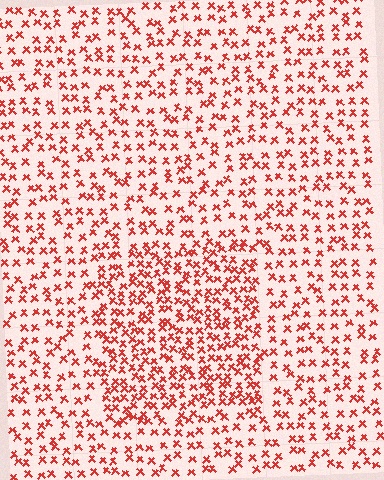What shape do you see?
I see a rectangle.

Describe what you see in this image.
The image contains small red elements arranged at two different densities. A rectangle-shaped region is visible where the elements are more densely packed than the surrounding area.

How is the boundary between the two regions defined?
The boundary is defined by a change in element density (approximately 1.7x ratio). All elements are the same color, size, and shape.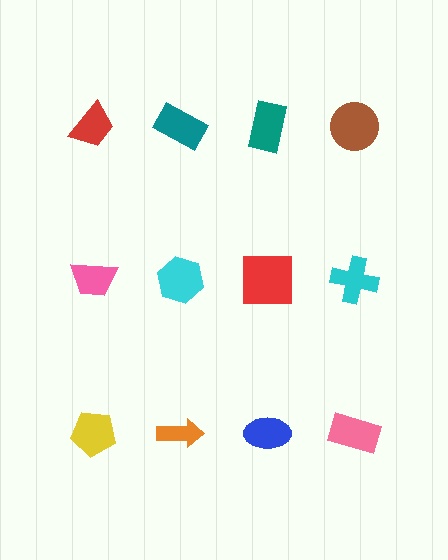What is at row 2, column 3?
A red square.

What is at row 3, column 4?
A pink rectangle.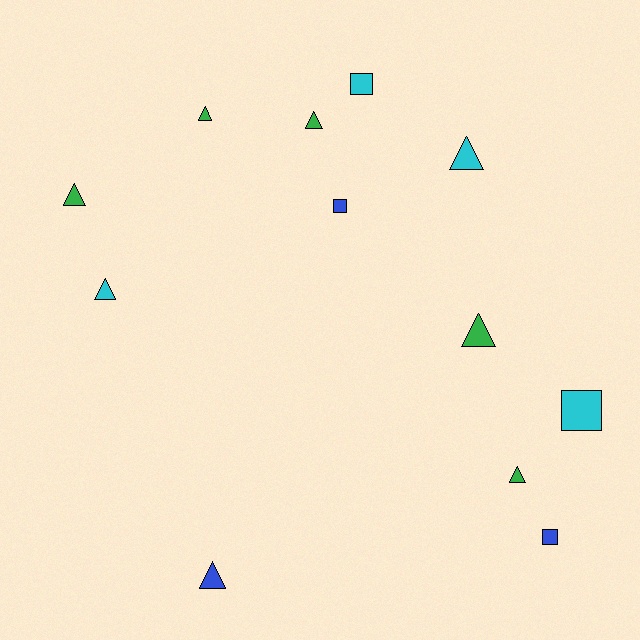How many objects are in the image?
There are 12 objects.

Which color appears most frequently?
Green, with 5 objects.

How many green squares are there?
There are no green squares.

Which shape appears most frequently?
Triangle, with 8 objects.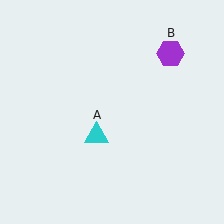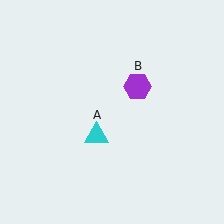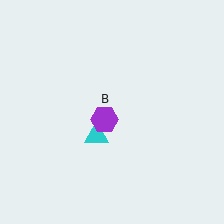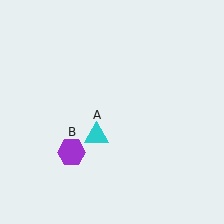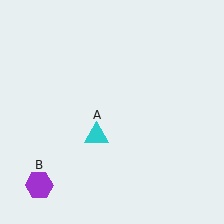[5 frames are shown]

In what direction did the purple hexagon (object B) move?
The purple hexagon (object B) moved down and to the left.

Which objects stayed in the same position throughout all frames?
Cyan triangle (object A) remained stationary.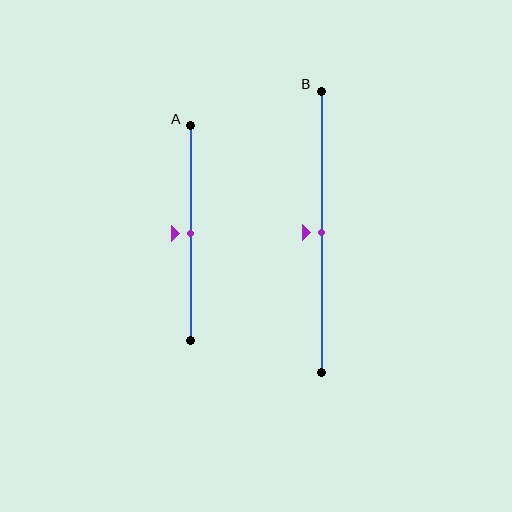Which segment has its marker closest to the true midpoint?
Segment A has its marker closest to the true midpoint.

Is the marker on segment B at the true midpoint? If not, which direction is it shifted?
Yes, the marker on segment B is at the true midpoint.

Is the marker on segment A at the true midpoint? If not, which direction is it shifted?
Yes, the marker on segment A is at the true midpoint.